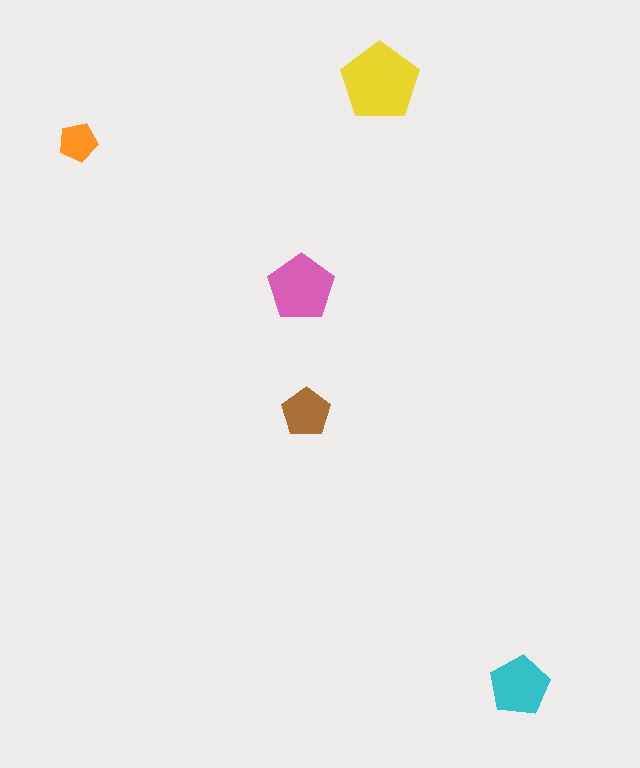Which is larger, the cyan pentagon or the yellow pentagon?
The yellow one.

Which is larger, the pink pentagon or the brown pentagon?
The pink one.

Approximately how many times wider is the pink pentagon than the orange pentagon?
About 1.5 times wider.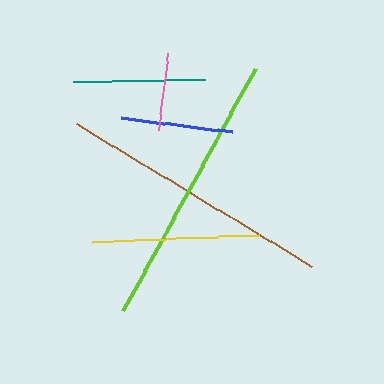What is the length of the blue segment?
The blue segment is approximately 112 pixels long.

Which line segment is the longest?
The lime line is the longest at approximately 277 pixels.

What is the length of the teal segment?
The teal segment is approximately 132 pixels long.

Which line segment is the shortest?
The pink line is the shortest at approximately 76 pixels.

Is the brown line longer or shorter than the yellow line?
The brown line is longer than the yellow line.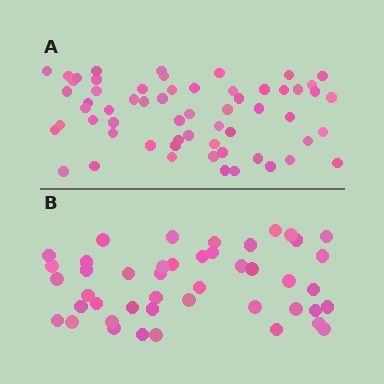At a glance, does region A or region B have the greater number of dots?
Region A (the top region) has more dots.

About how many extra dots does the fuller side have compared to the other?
Region A has approximately 15 more dots than region B.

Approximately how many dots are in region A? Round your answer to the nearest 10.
About 60 dots.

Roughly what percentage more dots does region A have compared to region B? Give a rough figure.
About 35% more.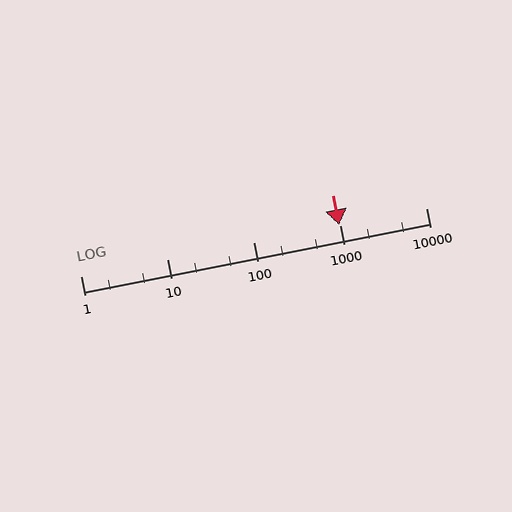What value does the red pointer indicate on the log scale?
The pointer indicates approximately 990.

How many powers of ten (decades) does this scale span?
The scale spans 4 decades, from 1 to 10000.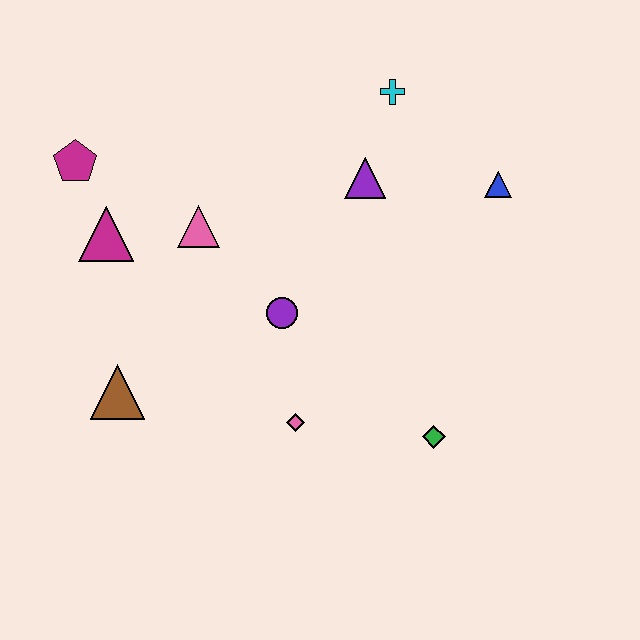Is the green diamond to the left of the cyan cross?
No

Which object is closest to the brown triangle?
The magenta triangle is closest to the brown triangle.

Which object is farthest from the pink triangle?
The green diamond is farthest from the pink triangle.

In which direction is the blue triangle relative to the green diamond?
The blue triangle is above the green diamond.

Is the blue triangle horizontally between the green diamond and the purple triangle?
No